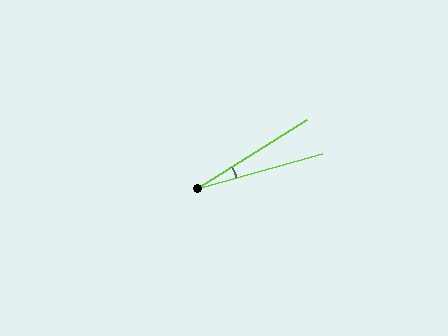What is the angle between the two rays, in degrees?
Approximately 16 degrees.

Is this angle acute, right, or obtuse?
It is acute.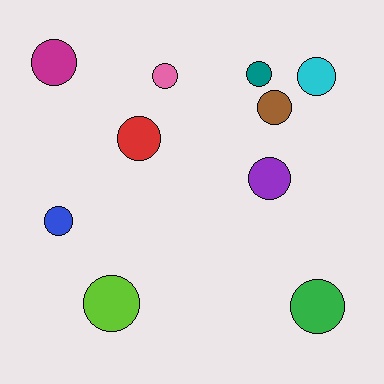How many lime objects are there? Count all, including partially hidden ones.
There is 1 lime object.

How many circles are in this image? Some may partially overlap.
There are 10 circles.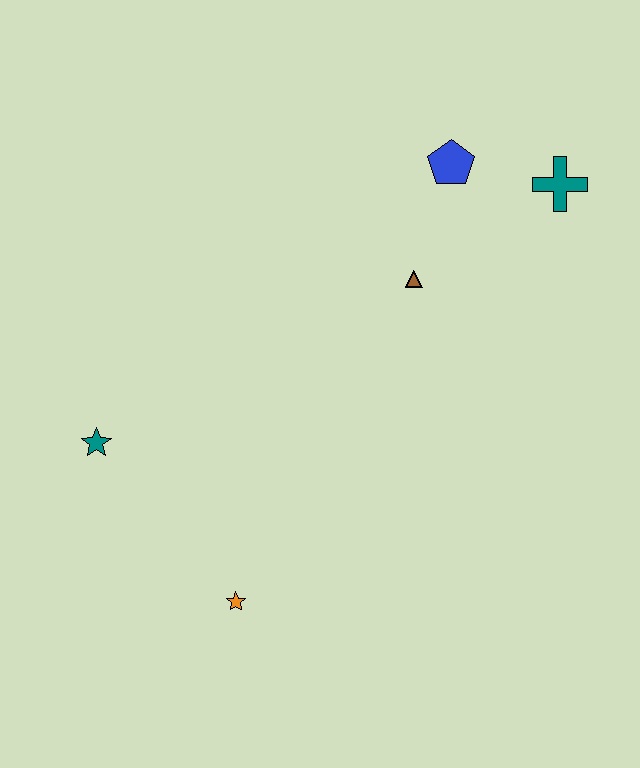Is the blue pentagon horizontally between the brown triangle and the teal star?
No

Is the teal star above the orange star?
Yes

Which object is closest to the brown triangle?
The blue pentagon is closest to the brown triangle.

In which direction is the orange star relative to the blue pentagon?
The orange star is below the blue pentagon.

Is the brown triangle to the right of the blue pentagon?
No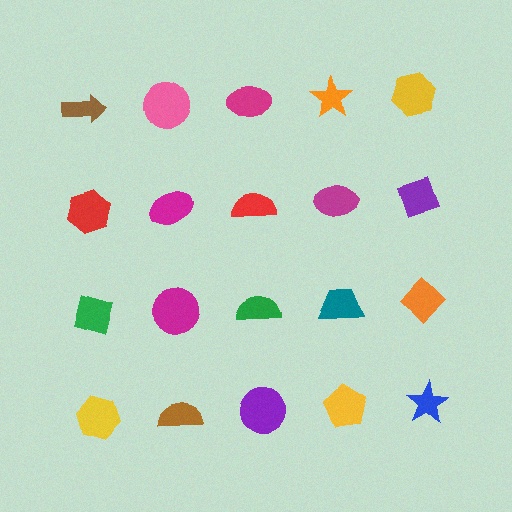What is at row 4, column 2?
A brown semicircle.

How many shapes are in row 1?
5 shapes.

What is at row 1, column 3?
A magenta ellipse.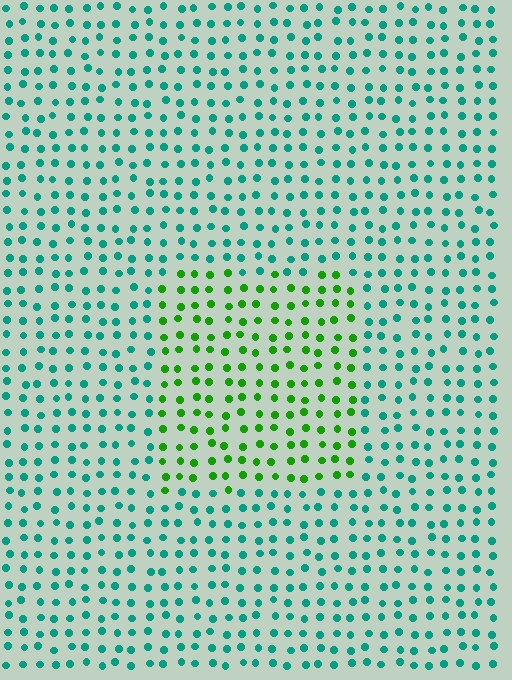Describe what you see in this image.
The image is filled with small teal elements in a uniform arrangement. A rectangle-shaped region is visible where the elements are tinted to a slightly different hue, forming a subtle color boundary.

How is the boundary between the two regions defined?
The boundary is defined purely by a slight shift in hue (about 55 degrees). Spacing, size, and orientation are identical on both sides.